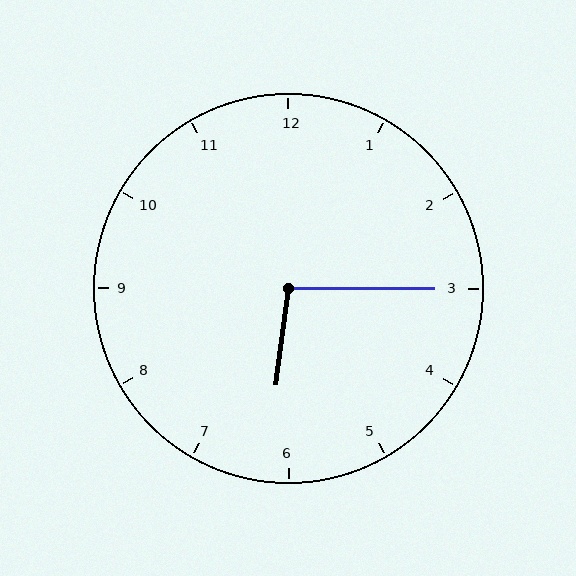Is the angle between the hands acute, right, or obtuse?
It is obtuse.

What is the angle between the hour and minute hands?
Approximately 98 degrees.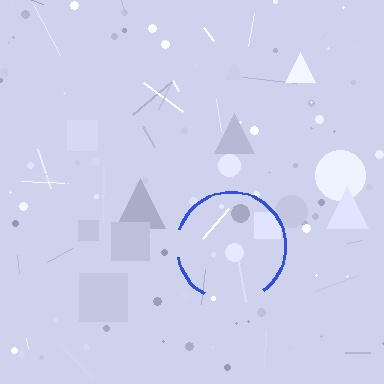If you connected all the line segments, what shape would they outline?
They would outline a circle.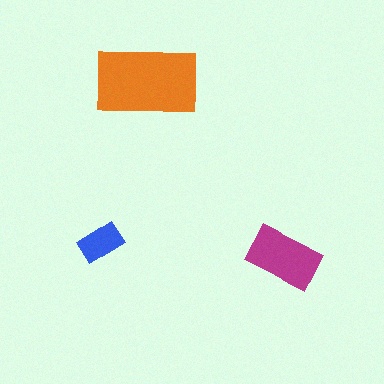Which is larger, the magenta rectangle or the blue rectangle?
The magenta one.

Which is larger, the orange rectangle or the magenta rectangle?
The orange one.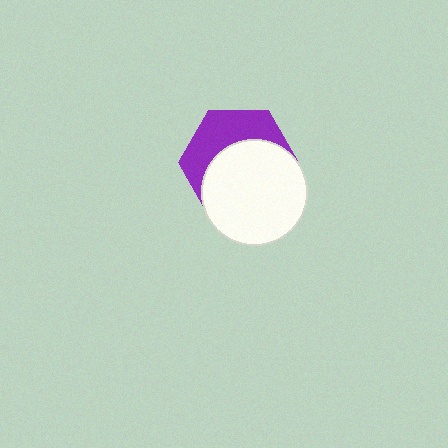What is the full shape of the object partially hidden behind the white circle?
The partially hidden object is a purple hexagon.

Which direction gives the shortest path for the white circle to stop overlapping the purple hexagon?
Moving down gives the shortest separation.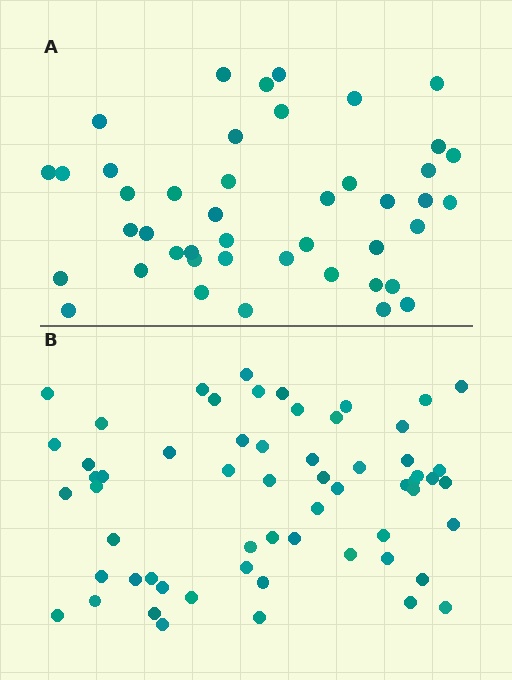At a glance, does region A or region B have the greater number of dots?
Region B (the bottom region) has more dots.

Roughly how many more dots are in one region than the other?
Region B has approximately 15 more dots than region A.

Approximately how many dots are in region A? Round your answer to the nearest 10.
About 40 dots. (The exact count is 44, which rounds to 40.)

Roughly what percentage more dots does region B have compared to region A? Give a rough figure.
About 35% more.